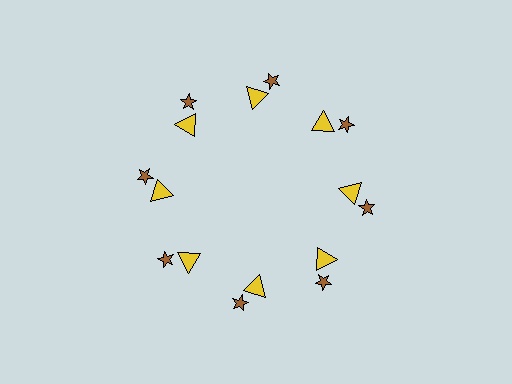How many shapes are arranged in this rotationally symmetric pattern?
There are 16 shapes, arranged in 8 groups of 2.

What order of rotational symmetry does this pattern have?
This pattern has 8-fold rotational symmetry.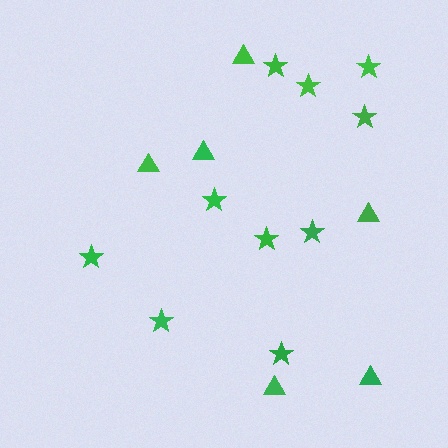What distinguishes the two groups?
There are 2 groups: one group of triangles (6) and one group of stars (10).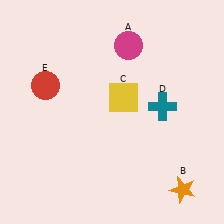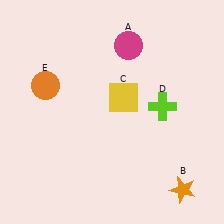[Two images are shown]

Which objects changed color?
D changed from teal to lime. E changed from red to orange.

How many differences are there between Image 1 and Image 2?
There are 2 differences between the two images.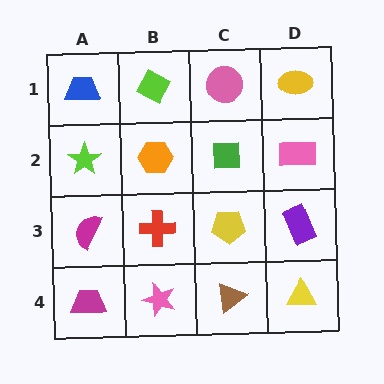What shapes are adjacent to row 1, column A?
A lime star (row 2, column A), a lime diamond (row 1, column B).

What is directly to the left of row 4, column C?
A pink star.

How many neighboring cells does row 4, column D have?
2.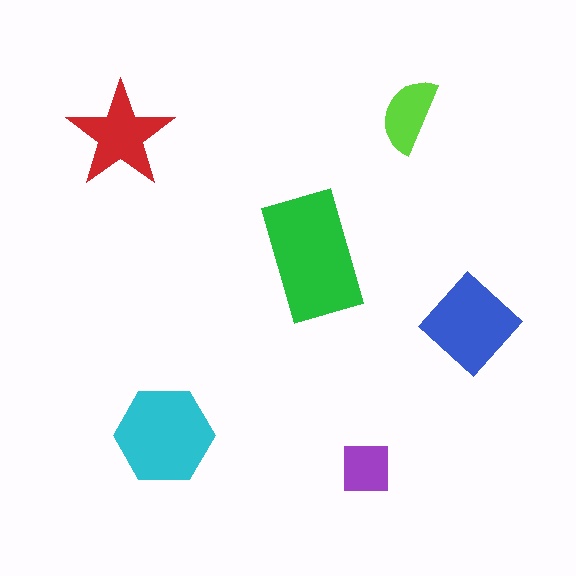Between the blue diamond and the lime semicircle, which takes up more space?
The blue diamond.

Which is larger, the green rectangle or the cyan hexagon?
The green rectangle.